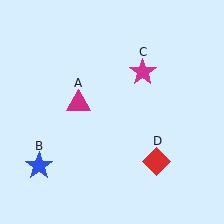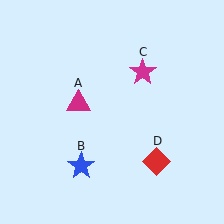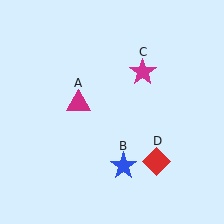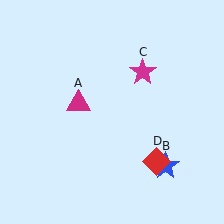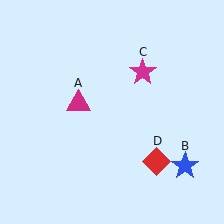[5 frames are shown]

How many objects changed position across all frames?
1 object changed position: blue star (object B).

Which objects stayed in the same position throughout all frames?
Magenta triangle (object A) and magenta star (object C) and red diamond (object D) remained stationary.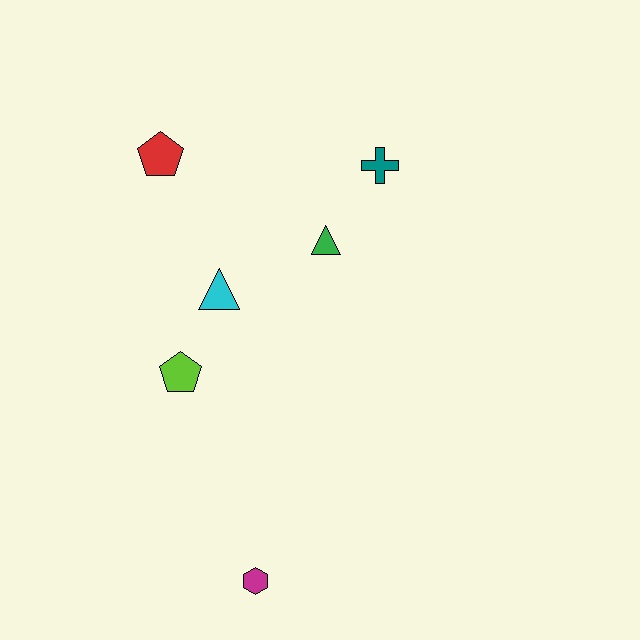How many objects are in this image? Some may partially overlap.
There are 6 objects.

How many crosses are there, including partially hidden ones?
There is 1 cross.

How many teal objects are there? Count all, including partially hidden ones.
There is 1 teal object.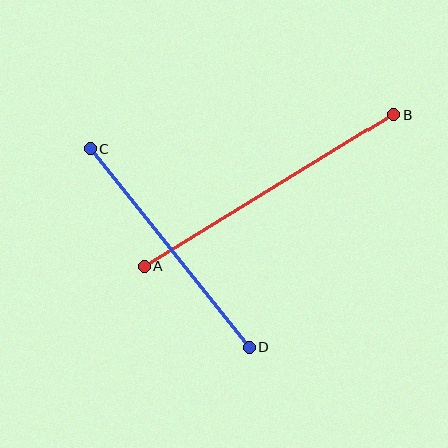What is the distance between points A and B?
The distance is approximately 292 pixels.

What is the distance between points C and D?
The distance is approximately 254 pixels.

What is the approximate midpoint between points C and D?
The midpoint is at approximately (170, 248) pixels.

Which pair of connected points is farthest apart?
Points A and B are farthest apart.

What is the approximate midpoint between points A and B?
The midpoint is at approximately (269, 190) pixels.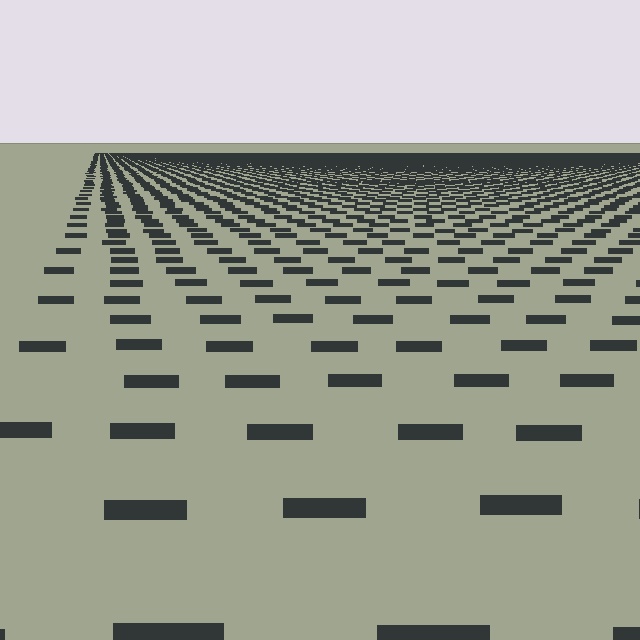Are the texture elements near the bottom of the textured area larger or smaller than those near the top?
Larger. Near the bottom, elements are closer to the viewer and appear at a bigger on-screen size.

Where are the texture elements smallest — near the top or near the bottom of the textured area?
Near the top.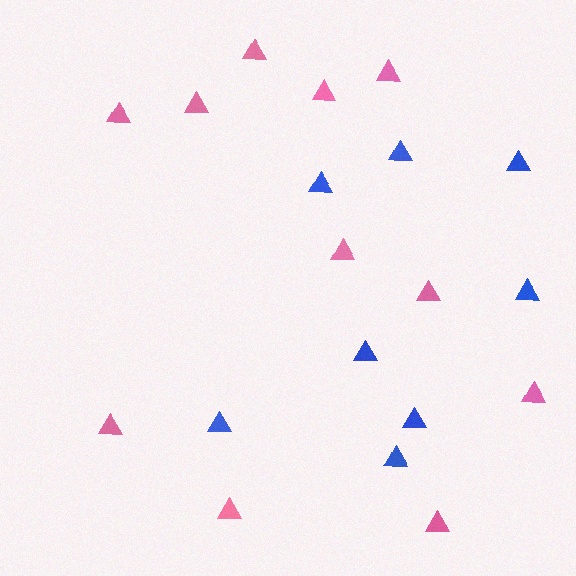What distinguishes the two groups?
There are 2 groups: one group of blue triangles (8) and one group of pink triangles (11).